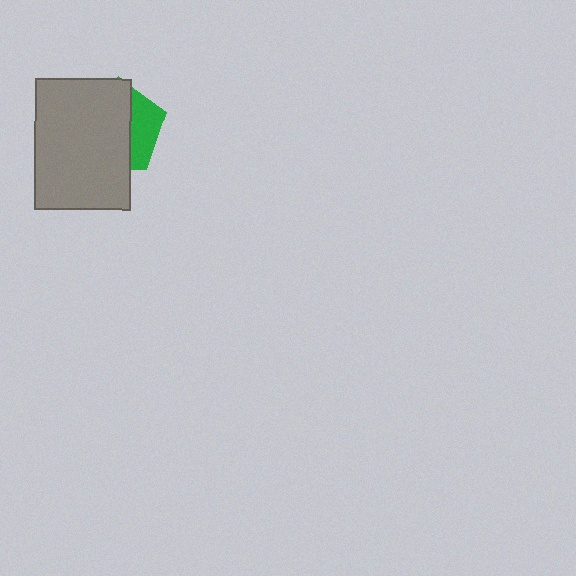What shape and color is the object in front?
The object in front is a gray rectangle.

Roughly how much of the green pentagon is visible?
A small part of it is visible (roughly 30%).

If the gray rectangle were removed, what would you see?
You would see the complete green pentagon.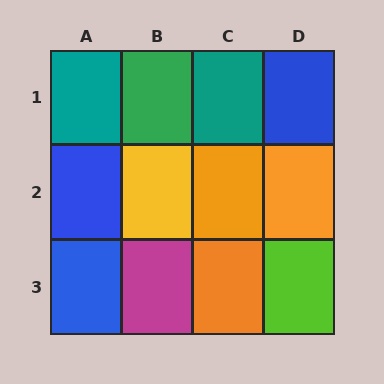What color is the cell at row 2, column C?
Orange.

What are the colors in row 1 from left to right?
Teal, green, teal, blue.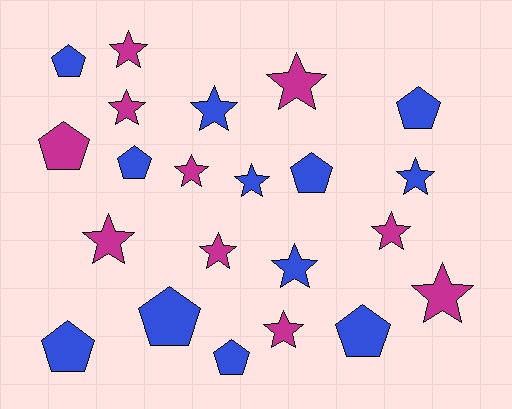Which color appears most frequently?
Blue, with 12 objects.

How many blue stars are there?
There are 4 blue stars.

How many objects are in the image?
There are 22 objects.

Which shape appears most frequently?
Star, with 13 objects.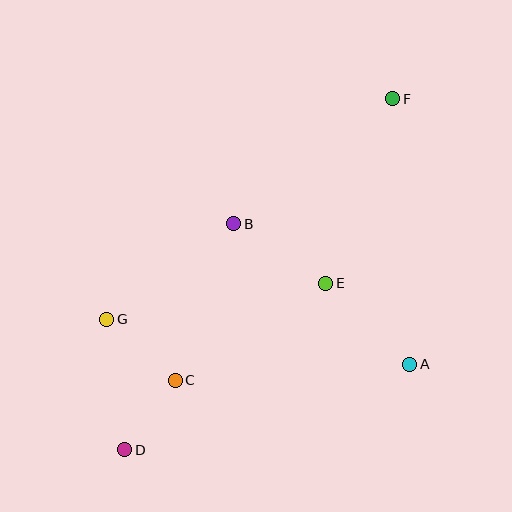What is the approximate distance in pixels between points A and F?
The distance between A and F is approximately 266 pixels.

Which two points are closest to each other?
Points C and D are closest to each other.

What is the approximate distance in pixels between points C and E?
The distance between C and E is approximately 179 pixels.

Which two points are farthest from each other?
Points D and F are farthest from each other.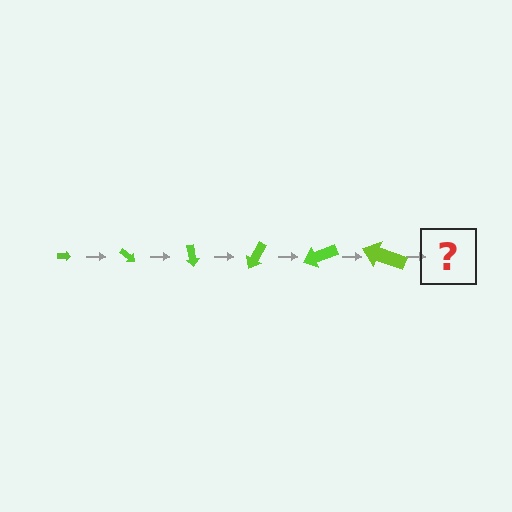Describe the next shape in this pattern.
It should be an arrow, larger than the previous one and rotated 240 degrees from the start.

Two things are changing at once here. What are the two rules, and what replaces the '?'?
The two rules are that the arrow grows larger each step and it rotates 40 degrees each step. The '?' should be an arrow, larger than the previous one and rotated 240 degrees from the start.